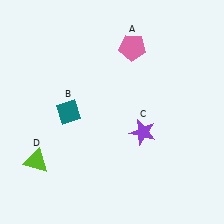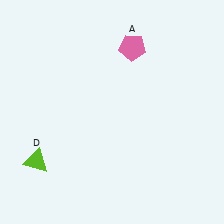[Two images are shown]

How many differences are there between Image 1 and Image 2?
There are 2 differences between the two images.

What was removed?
The teal diamond (B), the purple star (C) were removed in Image 2.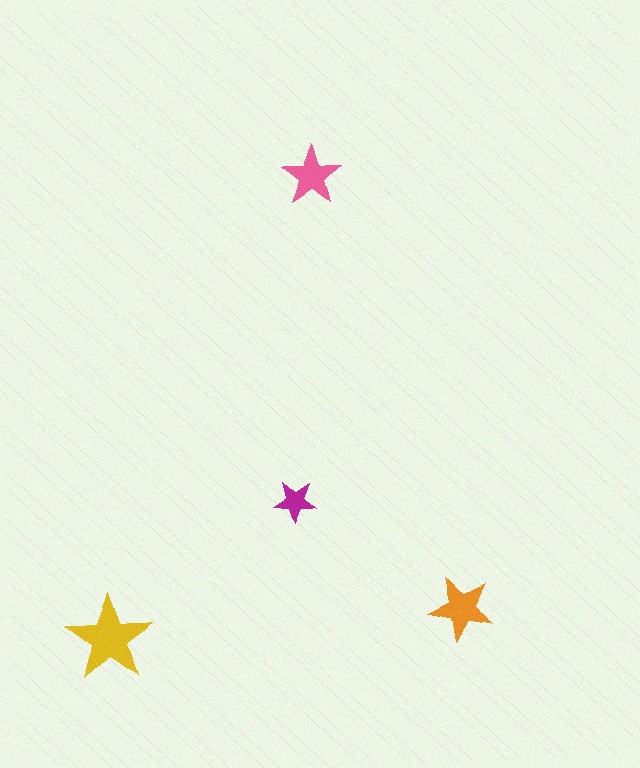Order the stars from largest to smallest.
the yellow one, the orange one, the pink one, the magenta one.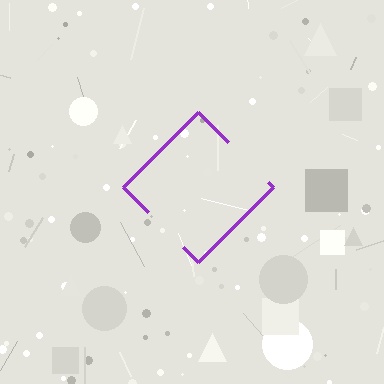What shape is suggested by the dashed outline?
The dashed outline suggests a diamond.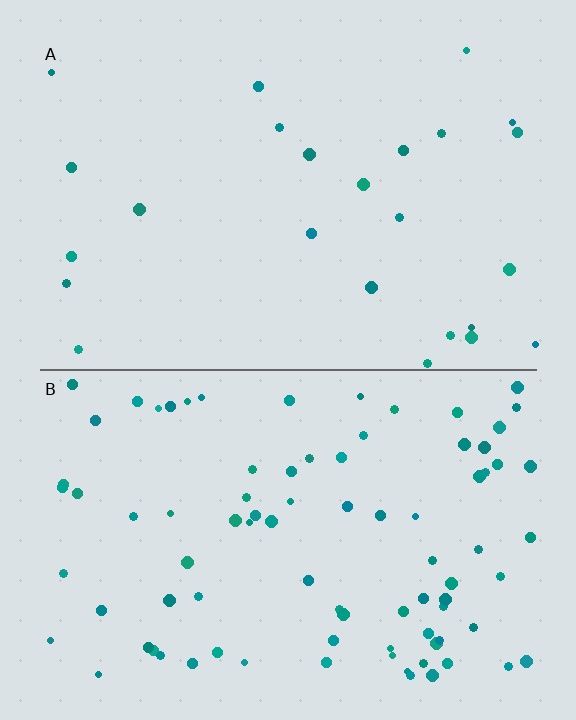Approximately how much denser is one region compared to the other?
Approximately 3.5× — region B over region A.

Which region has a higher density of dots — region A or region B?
B (the bottom).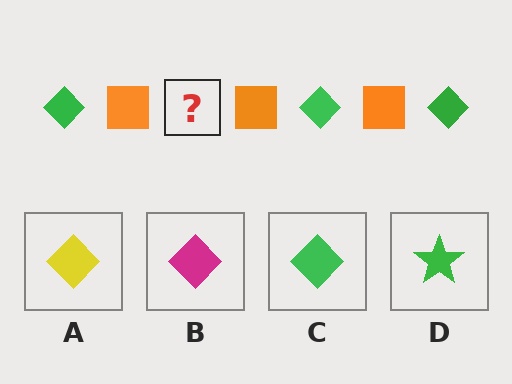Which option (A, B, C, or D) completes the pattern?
C.